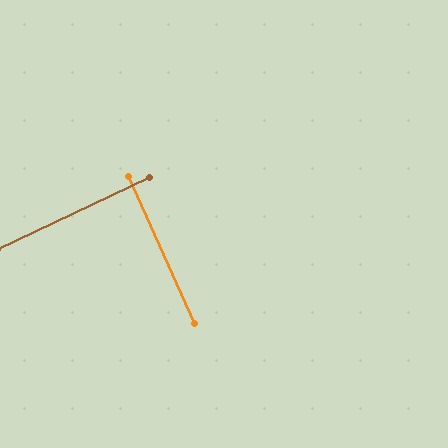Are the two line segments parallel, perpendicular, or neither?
Perpendicular — they meet at approximately 89°.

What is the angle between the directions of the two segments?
Approximately 89 degrees.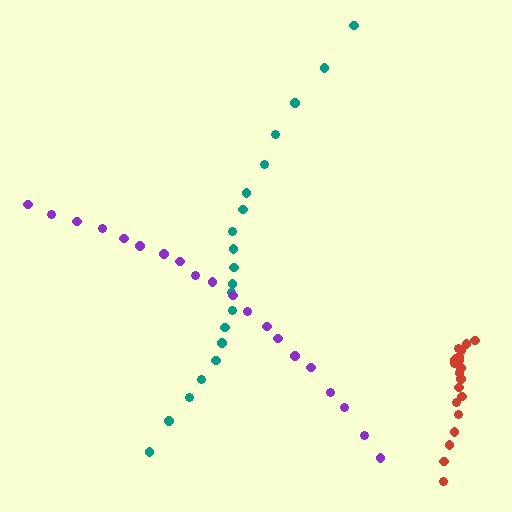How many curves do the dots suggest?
There are 3 distinct paths.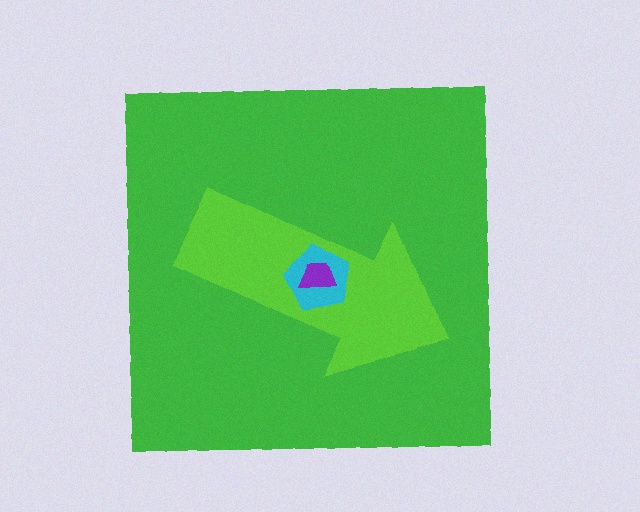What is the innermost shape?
The purple trapezoid.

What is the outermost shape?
The green square.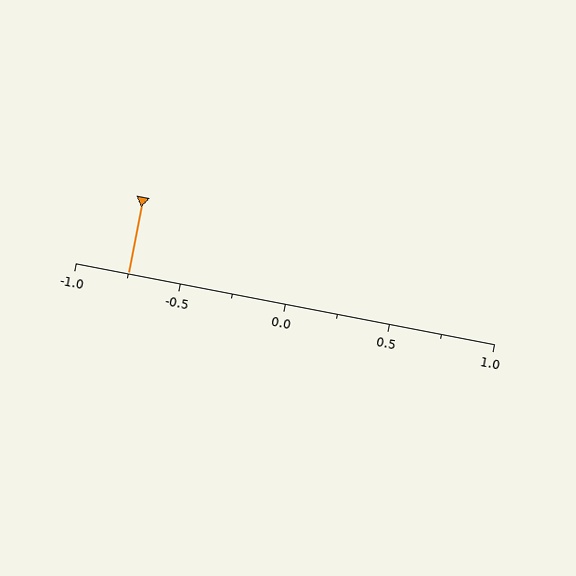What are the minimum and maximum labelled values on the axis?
The axis runs from -1.0 to 1.0.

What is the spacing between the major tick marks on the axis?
The major ticks are spaced 0.5 apart.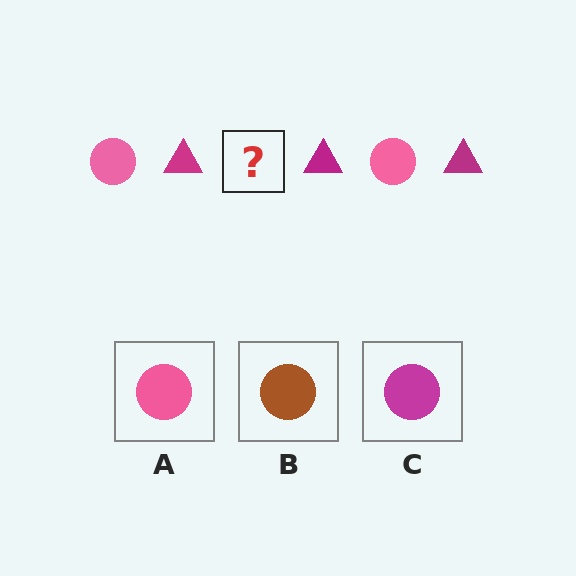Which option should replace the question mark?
Option A.